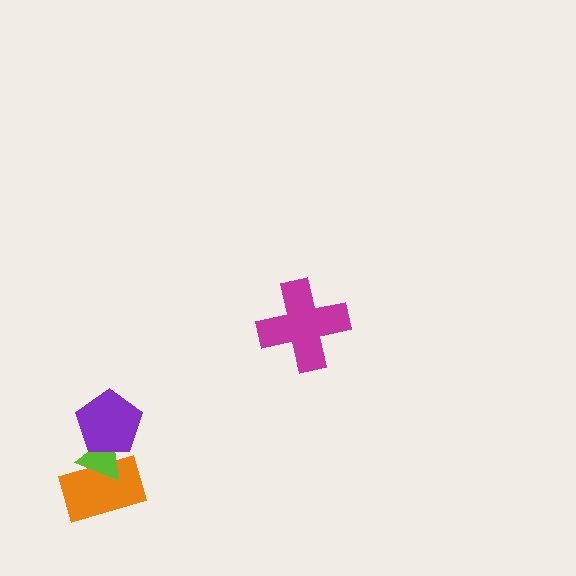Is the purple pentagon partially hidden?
No, no other shape covers it.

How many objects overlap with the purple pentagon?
2 objects overlap with the purple pentagon.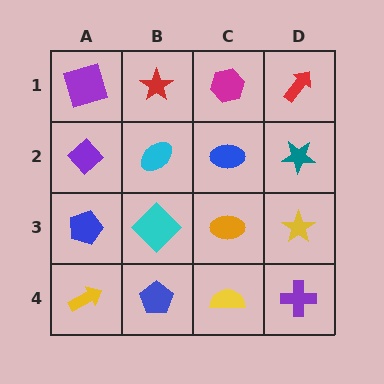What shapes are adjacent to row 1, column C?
A blue ellipse (row 2, column C), a red star (row 1, column B), a red arrow (row 1, column D).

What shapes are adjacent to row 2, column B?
A red star (row 1, column B), a cyan diamond (row 3, column B), a purple diamond (row 2, column A), a blue ellipse (row 2, column C).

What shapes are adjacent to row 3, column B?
A cyan ellipse (row 2, column B), a blue pentagon (row 4, column B), a blue pentagon (row 3, column A), an orange ellipse (row 3, column C).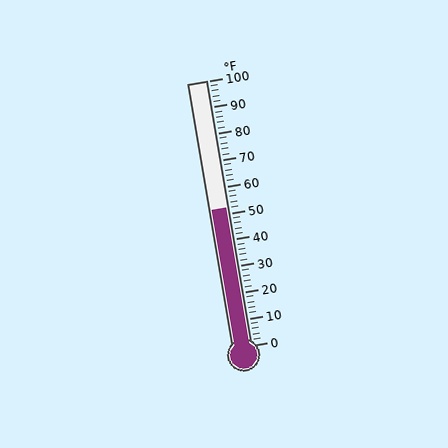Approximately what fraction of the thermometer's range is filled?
The thermometer is filled to approximately 50% of its range.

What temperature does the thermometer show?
The thermometer shows approximately 52°F.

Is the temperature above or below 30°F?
The temperature is above 30°F.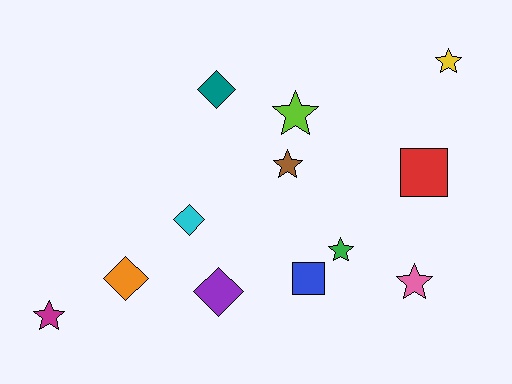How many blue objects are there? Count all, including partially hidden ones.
There is 1 blue object.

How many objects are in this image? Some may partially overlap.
There are 12 objects.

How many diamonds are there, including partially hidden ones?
There are 4 diamonds.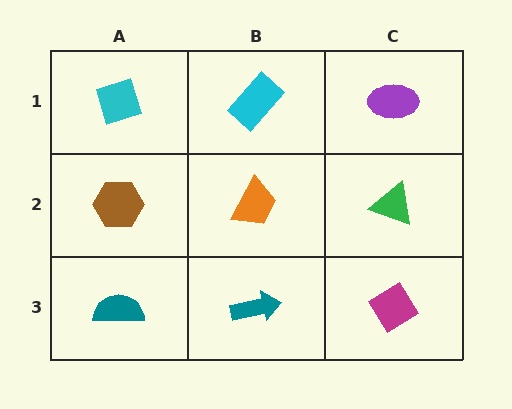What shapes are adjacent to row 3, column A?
A brown hexagon (row 2, column A), a teal arrow (row 3, column B).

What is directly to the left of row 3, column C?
A teal arrow.